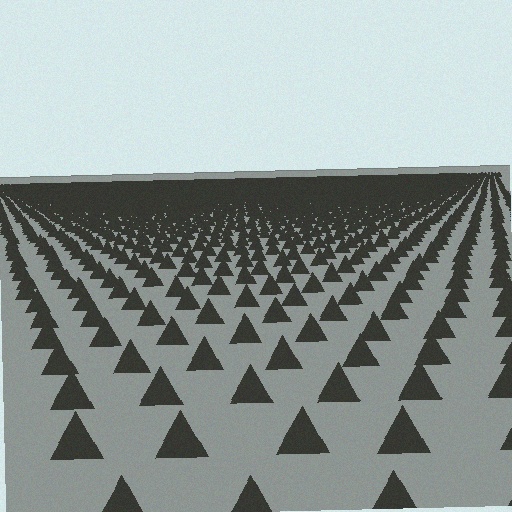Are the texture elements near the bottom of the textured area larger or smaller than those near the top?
Larger. Near the bottom, elements are closer to the viewer and appear at a bigger on-screen size.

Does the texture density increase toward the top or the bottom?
Density increases toward the top.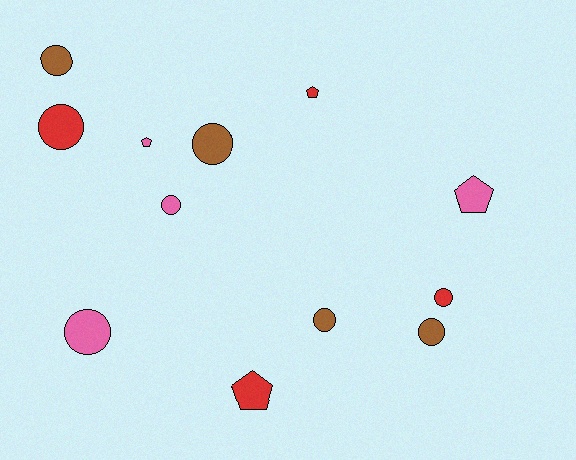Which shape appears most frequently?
Circle, with 8 objects.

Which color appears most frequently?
Pink, with 4 objects.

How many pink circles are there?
There are 2 pink circles.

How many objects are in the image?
There are 12 objects.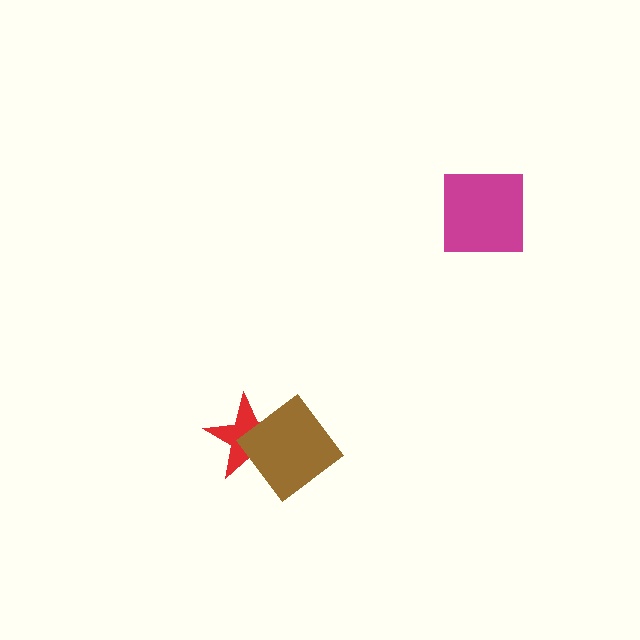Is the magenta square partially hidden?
No, no other shape covers it.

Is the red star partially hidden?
Yes, it is partially covered by another shape.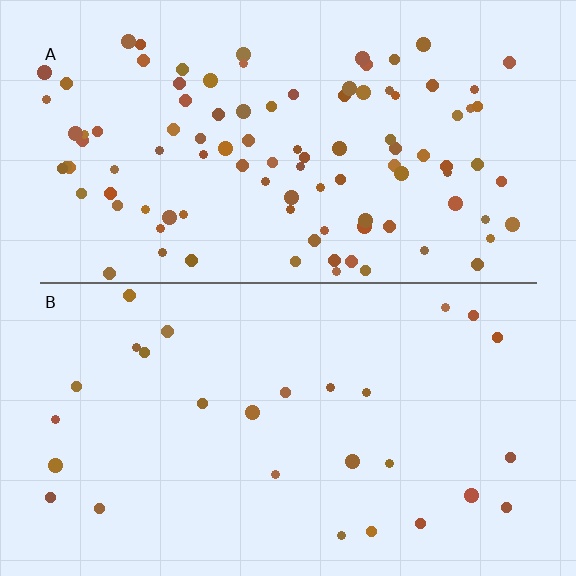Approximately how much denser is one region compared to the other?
Approximately 3.7× — region A over region B.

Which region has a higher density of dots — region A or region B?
A (the top).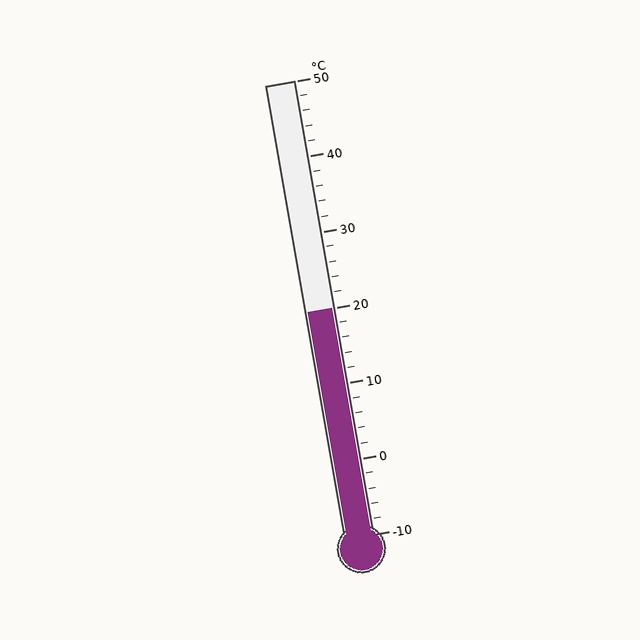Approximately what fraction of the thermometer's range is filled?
The thermometer is filled to approximately 50% of its range.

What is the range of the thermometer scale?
The thermometer scale ranges from -10°C to 50°C.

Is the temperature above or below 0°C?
The temperature is above 0°C.